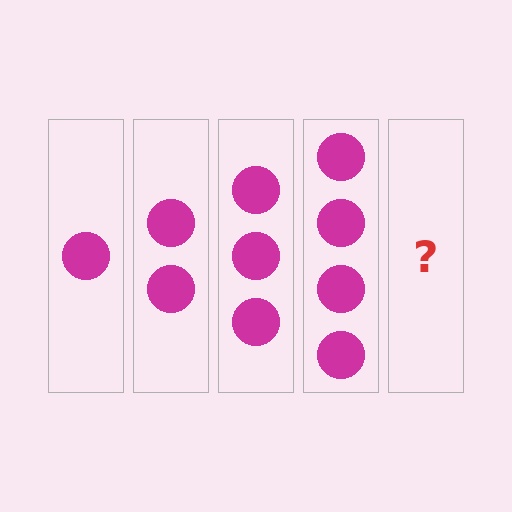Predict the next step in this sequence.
The next step is 5 circles.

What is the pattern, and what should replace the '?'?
The pattern is that each step adds one more circle. The '?' should be 5 circles.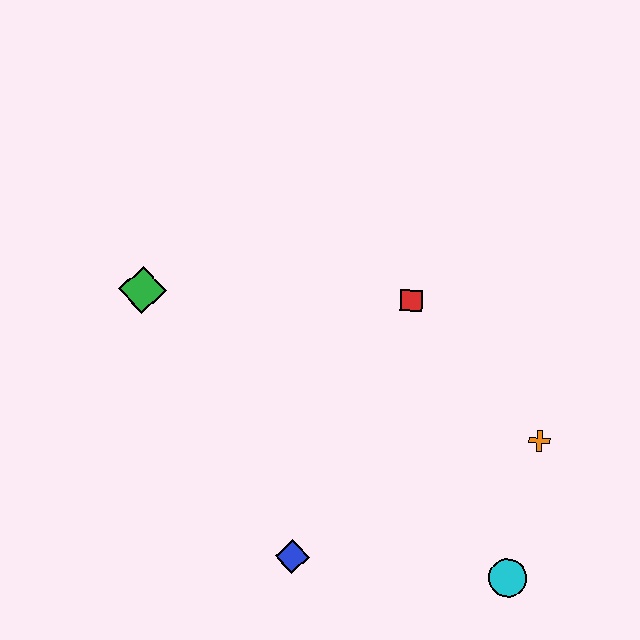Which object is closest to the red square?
The orange cross is closest to the red square.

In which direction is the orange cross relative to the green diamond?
The orange cross is to the right of the green diamond.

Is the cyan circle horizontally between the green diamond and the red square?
No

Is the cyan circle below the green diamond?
Yes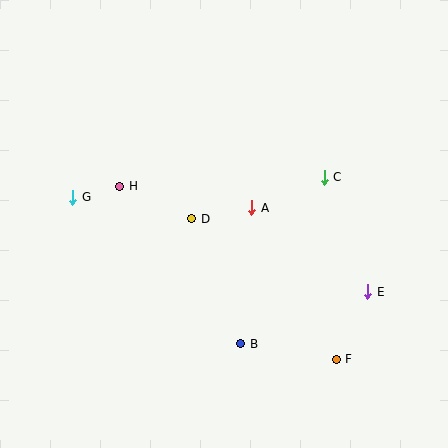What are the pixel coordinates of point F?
Point F is at (336, 359).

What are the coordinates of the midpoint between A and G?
The midpoint between A and G is at (162, 203).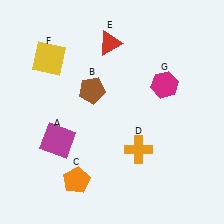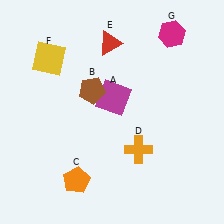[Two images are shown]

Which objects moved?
The objects that moved are: the magenta square (A), the magenta hexagon (G).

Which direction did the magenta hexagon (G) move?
The magenta hexagon (G) moved up.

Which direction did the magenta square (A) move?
The magenta square (A) moved right.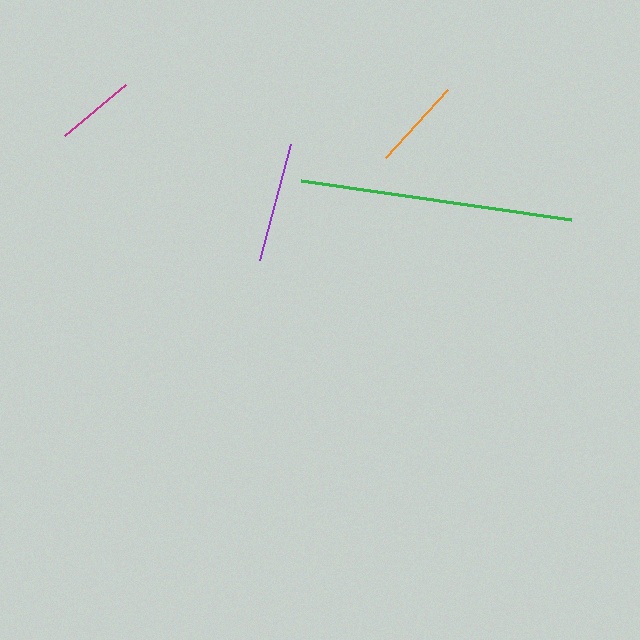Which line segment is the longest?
The green line is the longest at approximately 273 pixels.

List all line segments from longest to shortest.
From longest to shortest: green, purple, orange, magenta.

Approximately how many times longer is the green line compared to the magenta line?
The green line is approximately 3.4 times the length of the magenta line.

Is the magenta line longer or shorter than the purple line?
The purple line is longer than the magenta line.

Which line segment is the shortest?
The magenta line is the shortest at approximately 80 pixels.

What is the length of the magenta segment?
The magenta segment is approximately 80 pixels long.